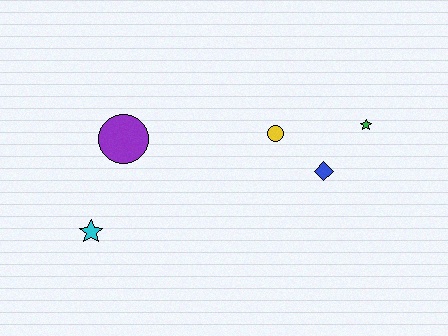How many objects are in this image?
There are 5 objects.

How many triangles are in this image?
There are no triangles.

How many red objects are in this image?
There are no red objects.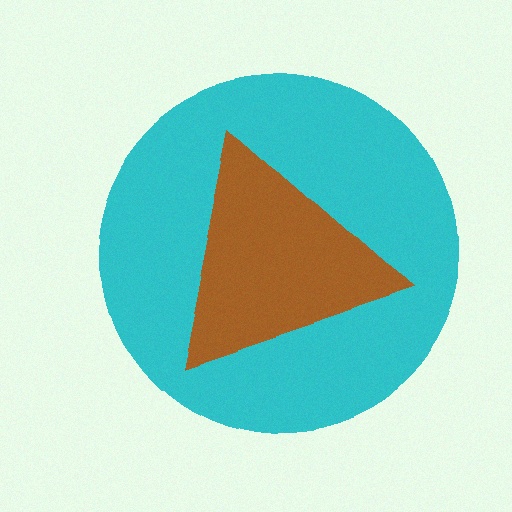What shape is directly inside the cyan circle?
The brown triangle.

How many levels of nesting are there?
2.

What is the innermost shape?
The brown triangle.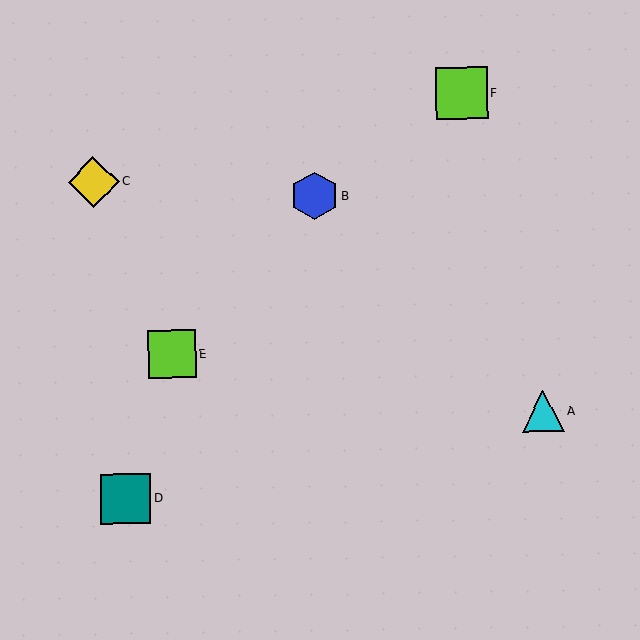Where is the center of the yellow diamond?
The center of the yellow diamond is at (93, 182).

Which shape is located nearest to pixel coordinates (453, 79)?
The lime square (labeled F) at (462, 93) is nearest to that location.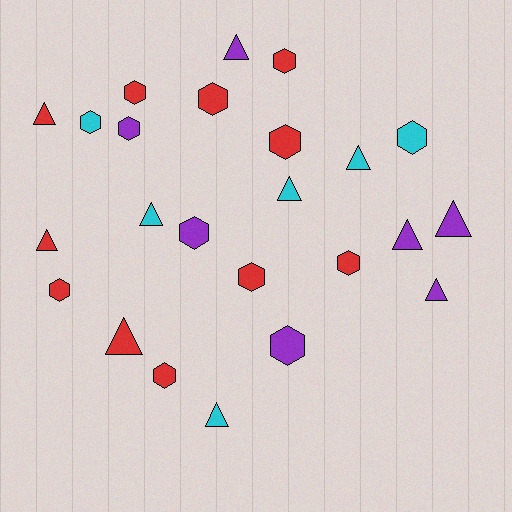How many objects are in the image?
There are 24 objects.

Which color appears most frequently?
Red, with 11 objects.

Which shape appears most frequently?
Hexagon, with 13 objects.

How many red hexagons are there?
There are 8 red hexagons.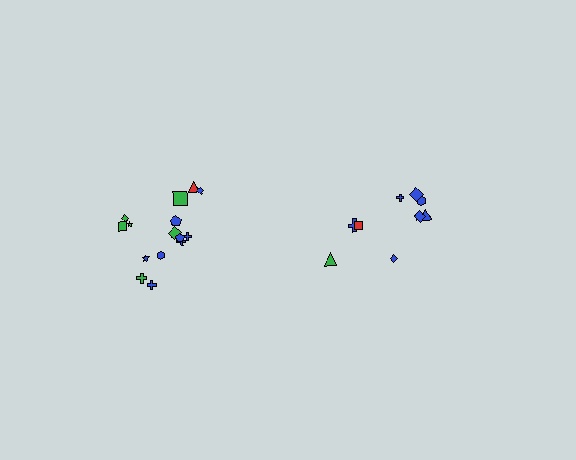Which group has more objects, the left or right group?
The left group.